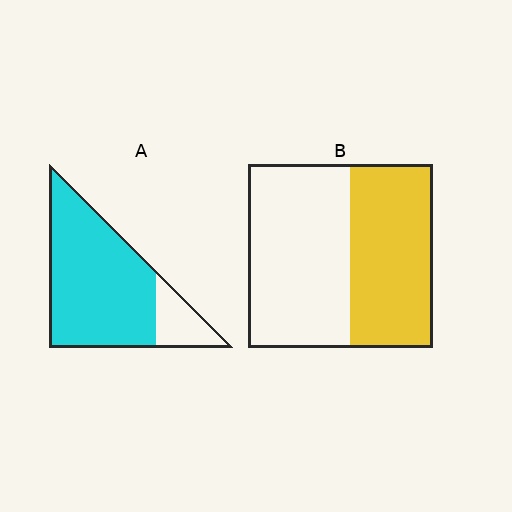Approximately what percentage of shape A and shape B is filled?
A is approximately 80% and B is approximately 45%.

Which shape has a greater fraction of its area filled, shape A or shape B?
Shape A.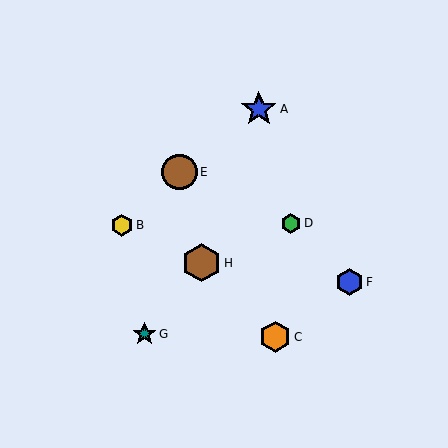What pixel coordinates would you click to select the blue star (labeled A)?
Click at (259, 109) to select the blue star A.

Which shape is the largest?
The brown hexagon (labeled H) is the largest.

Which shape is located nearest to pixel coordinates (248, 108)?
The blue star (labeled A) at (259, 109) is nearest to that location.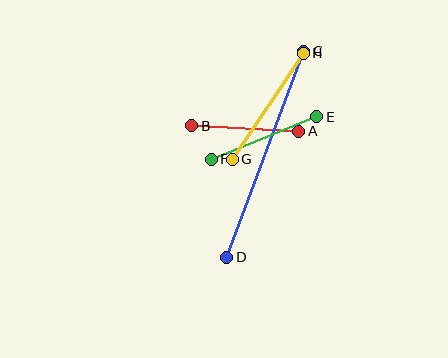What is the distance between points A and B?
The distance is approximately 107 pixels.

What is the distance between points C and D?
The distance is approximately 220 pixels.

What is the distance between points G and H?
The distance is approximately 127 pixels.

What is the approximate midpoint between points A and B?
The midpoint is at approximately (245, 129) pixels.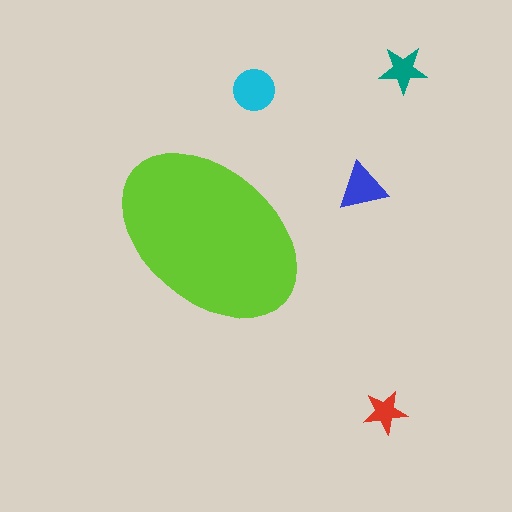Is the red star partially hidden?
No, the red star is fully visible.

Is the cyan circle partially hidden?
No, the cyan circle is fully visible.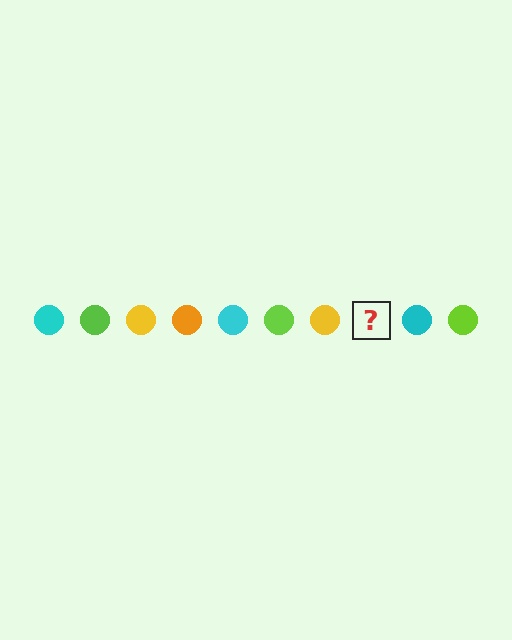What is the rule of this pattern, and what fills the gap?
The rule is that the pattern cycles through cyan, lime, yellow, orange circles. The gap should be filled with an orange circle.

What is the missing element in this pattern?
The missing element is an orange circle.